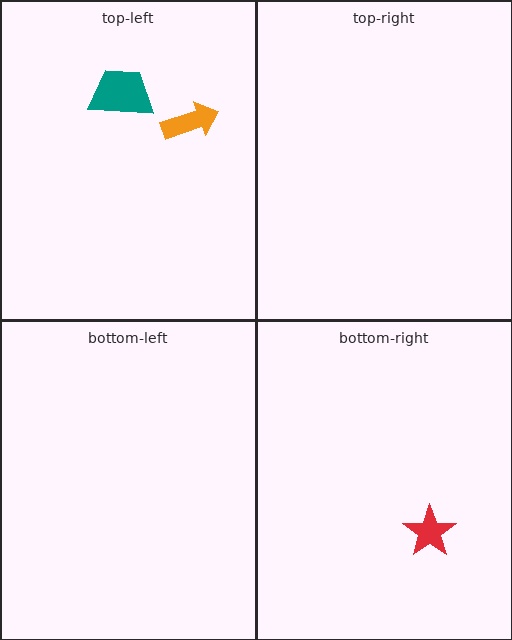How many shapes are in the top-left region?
2.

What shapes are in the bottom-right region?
The red star.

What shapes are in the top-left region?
The orange arrow, the teal trapezoid.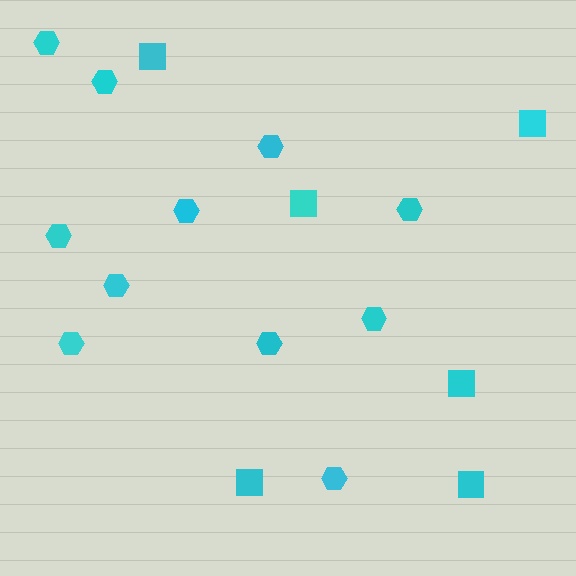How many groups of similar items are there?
There are 2 groups: one group of squares (6) and one group of hexagons (11).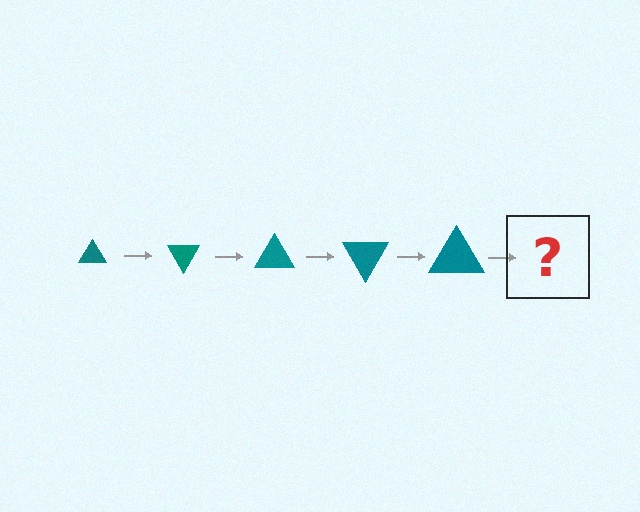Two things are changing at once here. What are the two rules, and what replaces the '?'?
The two rules are that the triangle grows larger each step and it rotates 60 degrees each step. The '?' should be a triangle, larger than the previous one and rotated 300 degrees from the start.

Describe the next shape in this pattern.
It should be a triangle, larger than the previous one and rotated 300 degrees from the start.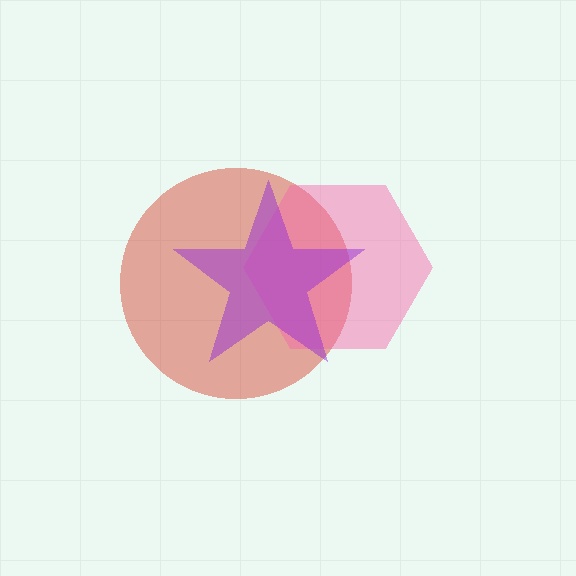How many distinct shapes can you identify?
There are 3 distinct shapes: a red circle, a pink hexagon, a purple star.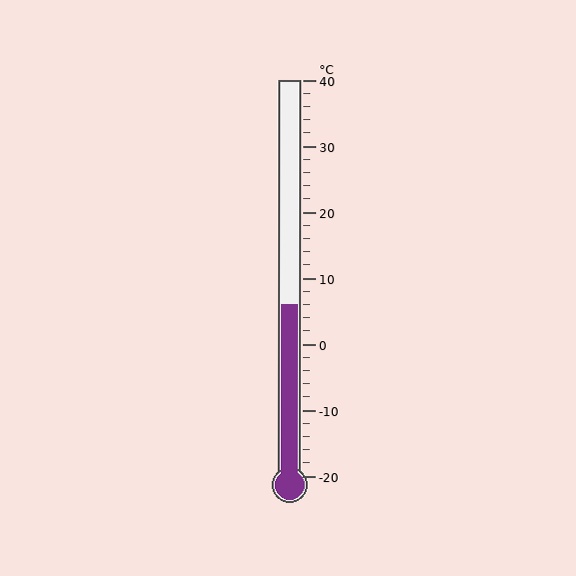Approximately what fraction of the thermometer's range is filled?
The thermometer is filled to approximately 45% of its range.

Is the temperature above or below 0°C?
The temperature is above 0°C.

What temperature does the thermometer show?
The thermometer shows approximately 6°C.